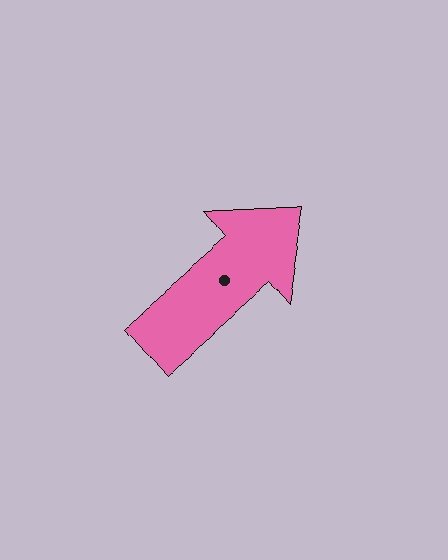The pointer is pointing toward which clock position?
Roughly 2 o'clock.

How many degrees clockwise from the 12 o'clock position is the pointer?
Approximately 49 degrees.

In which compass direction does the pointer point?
Northeast.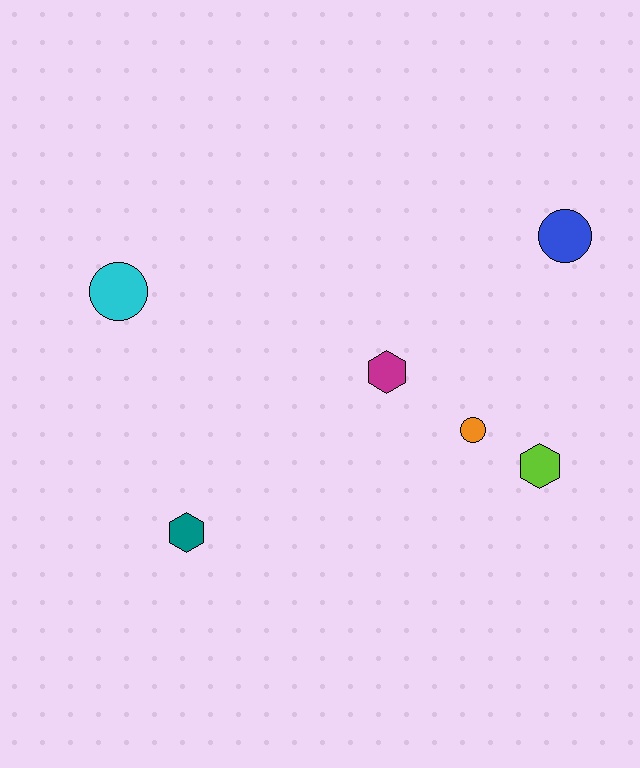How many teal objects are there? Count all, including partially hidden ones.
There is 1 teal object.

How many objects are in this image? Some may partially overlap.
There are 6 objects.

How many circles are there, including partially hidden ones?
There are 3 circles.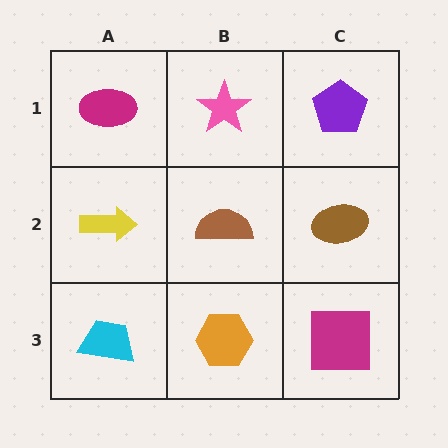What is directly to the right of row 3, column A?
An orange hexagon.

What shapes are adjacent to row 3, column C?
A brown ellipse (row 2, column C), an orange hexagon (row 3, column B).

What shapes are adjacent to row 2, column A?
A magenta ellipse (row 1, column A), a cyan trapezoid (row 3, column A), a brown semicircle (row 2, column B).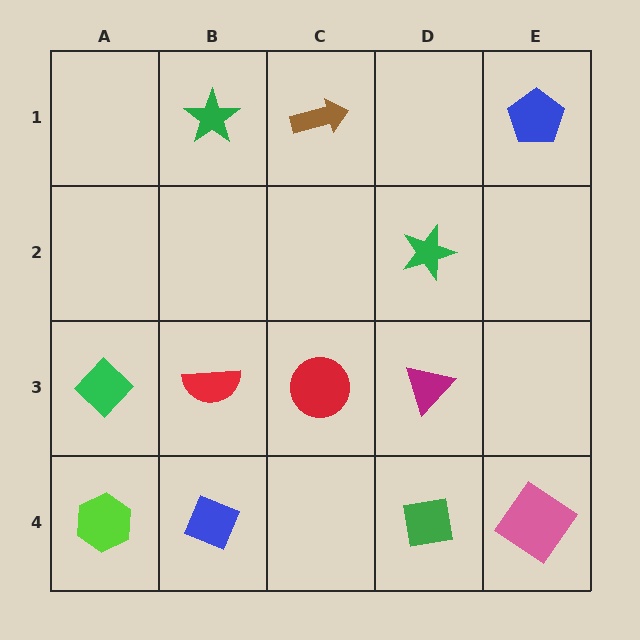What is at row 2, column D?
A green star.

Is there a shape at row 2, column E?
No, that cell is empty.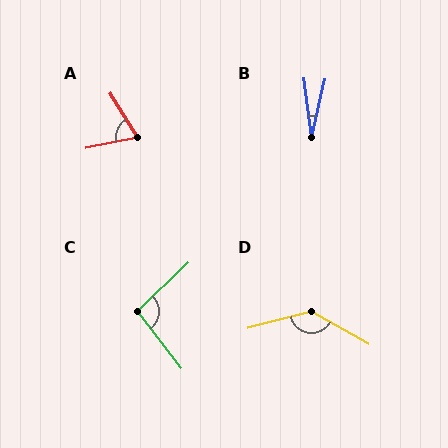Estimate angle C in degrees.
Approximately 97 degrees.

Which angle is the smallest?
B, at approximately 20 degrees.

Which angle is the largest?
D, at approximately 136 degrees.